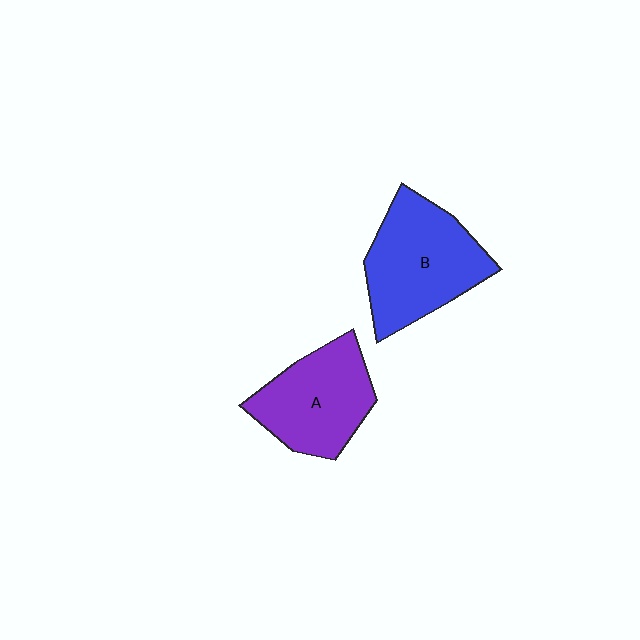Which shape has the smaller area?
Shape A (purple).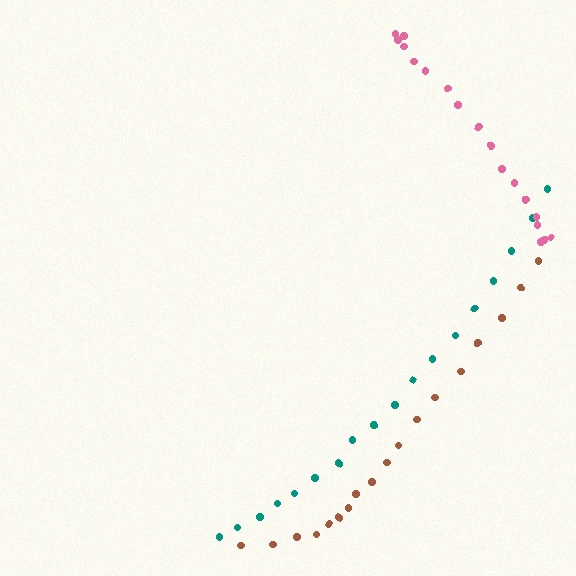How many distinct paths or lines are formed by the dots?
There are 3 distinct paths.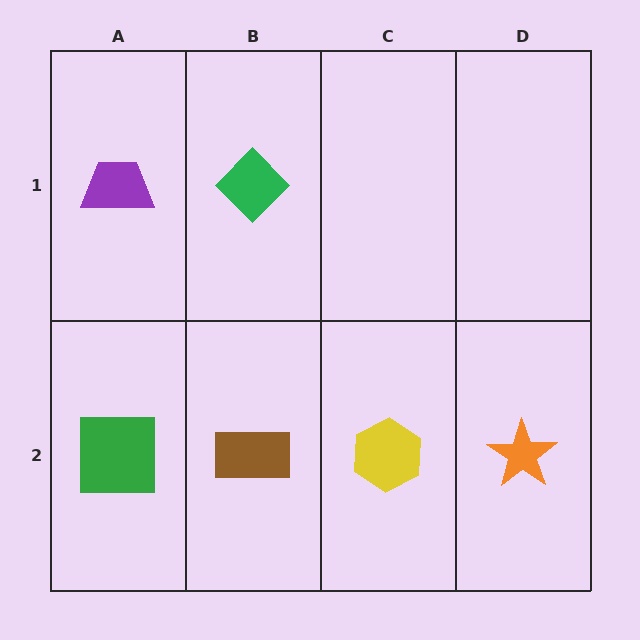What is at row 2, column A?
A green square.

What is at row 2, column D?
An orange star.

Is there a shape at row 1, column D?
No, that cell is empty.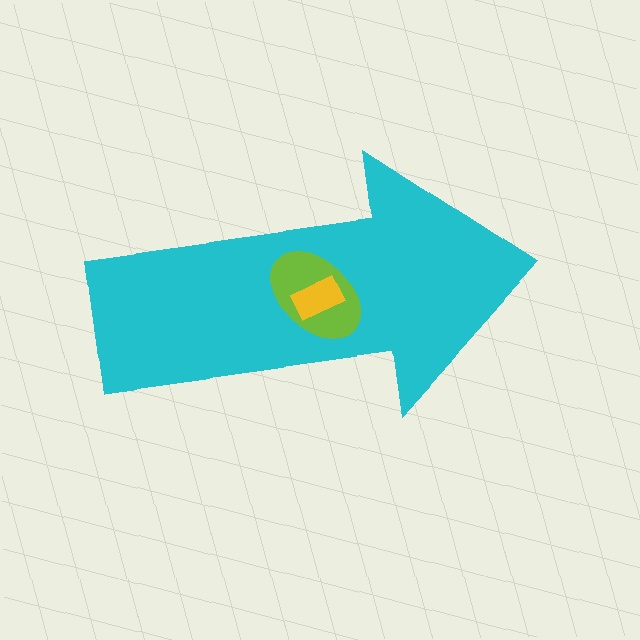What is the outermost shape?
The cyan arrow.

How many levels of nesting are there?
3.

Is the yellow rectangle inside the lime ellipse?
Yes.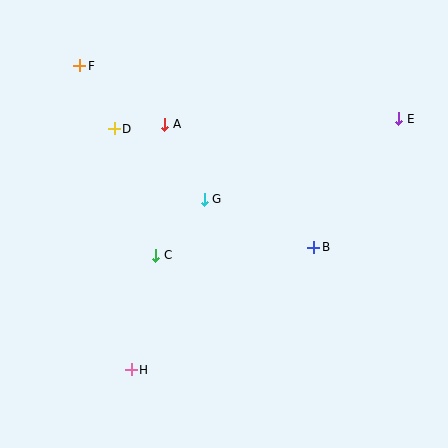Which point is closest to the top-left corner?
Point F is closest to the top-left corner.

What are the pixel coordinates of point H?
Point H is at (131, 370).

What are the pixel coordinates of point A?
Point A is at (165, 124).